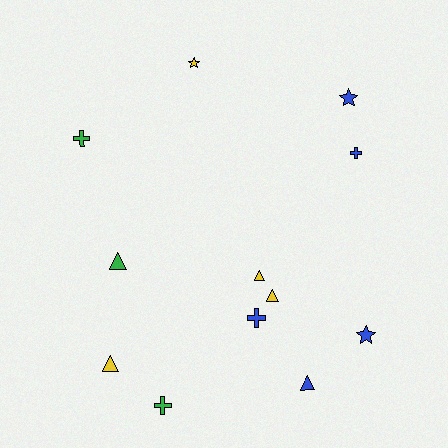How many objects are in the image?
There are 12 objects.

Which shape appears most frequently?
Triangle, with 5 objects.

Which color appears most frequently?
Blue, with 5 objects.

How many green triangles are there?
There is 1 green triangle.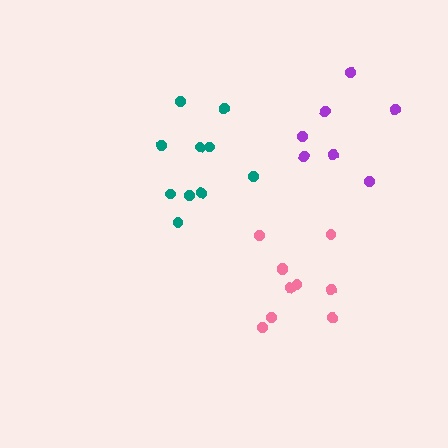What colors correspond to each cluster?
The clusters are colored: teal, purple, pink.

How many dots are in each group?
Group 1: 10 dots, Group 2: 7 dots, Group 3: 10 dots (27 total).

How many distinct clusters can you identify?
There are 3 distinct clusters.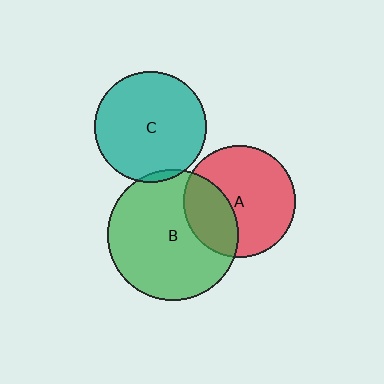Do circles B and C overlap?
Yes.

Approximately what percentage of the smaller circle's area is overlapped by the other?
Approximately 5%.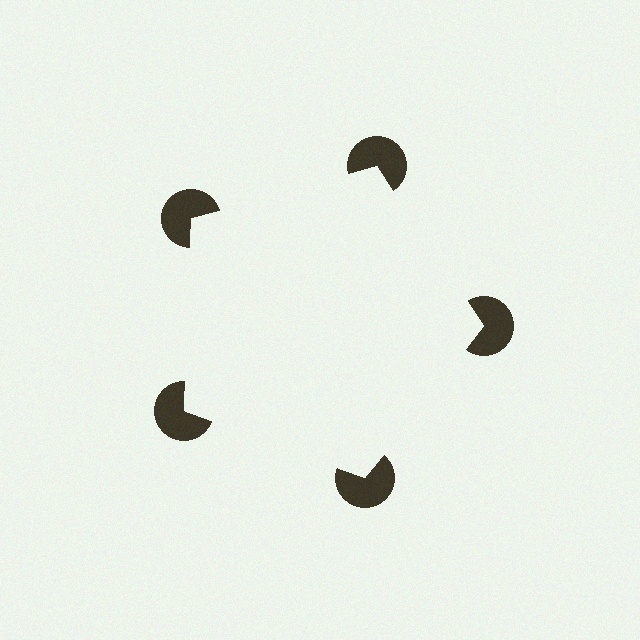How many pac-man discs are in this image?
There are 5 — one at each vertex of the illusory pentagon.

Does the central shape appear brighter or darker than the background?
It typically appears slightly brighter than the background, even though no actual brightness change is drawn.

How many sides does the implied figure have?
5 sides.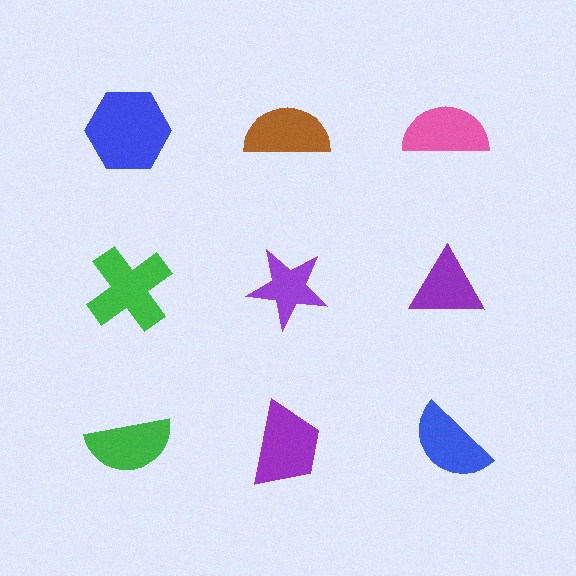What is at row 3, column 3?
A blue semicircle.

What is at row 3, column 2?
A purple trapezoid.